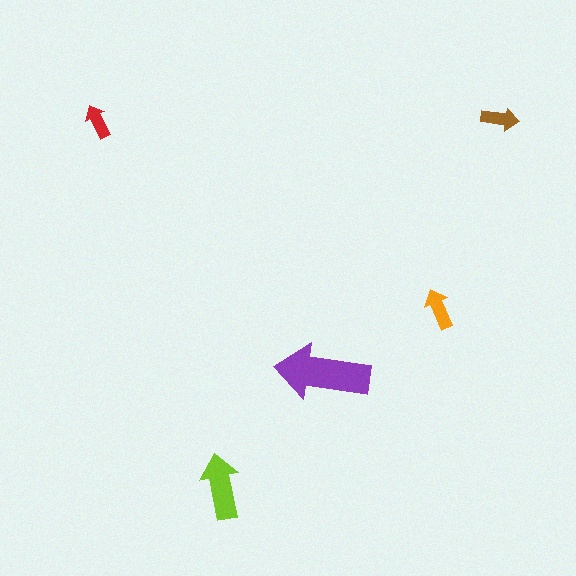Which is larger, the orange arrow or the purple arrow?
The purple one.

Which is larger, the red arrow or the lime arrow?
The lime one.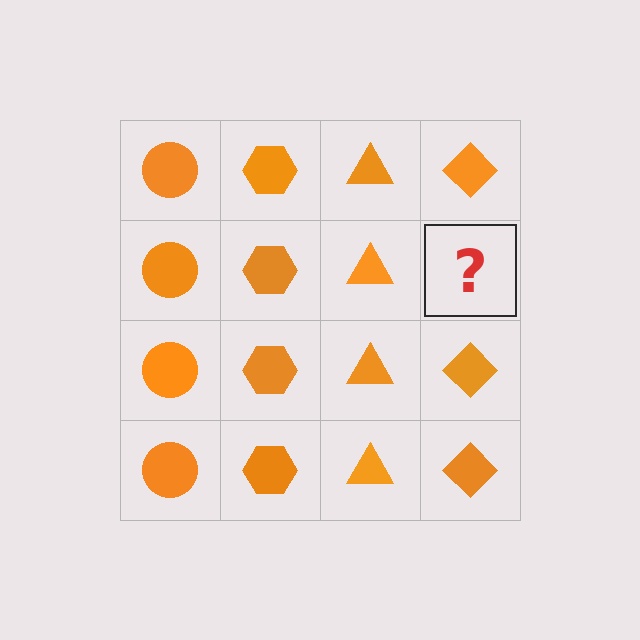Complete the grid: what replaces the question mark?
The question mark should be replaced with an orange diamond.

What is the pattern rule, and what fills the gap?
The rule is that each column has a consistent shape. The gap should be filled with an orange diamond.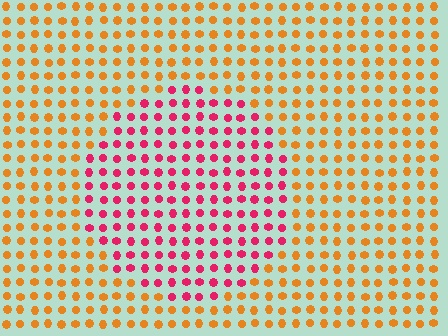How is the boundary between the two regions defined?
The boundary is defined purely by a slight shift in hue (about 52 degrees). Spacing, size, and orientation are identical on both sides.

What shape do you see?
I see a circle.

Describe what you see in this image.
The image is filled with small orange elements in a uniform arrangement. A circle-shaped region is visible where the elements are tinted to a slightly different hue, forming a subtle color boundary.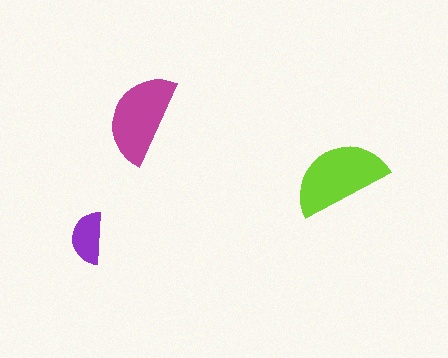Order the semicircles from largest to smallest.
the lime one, the magenta one, the purple one.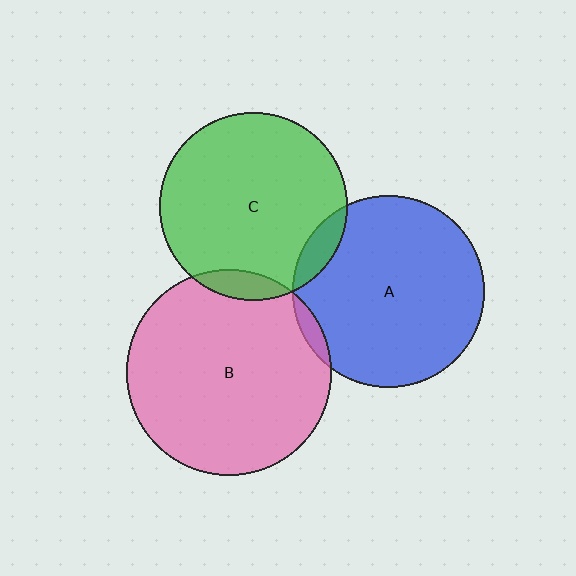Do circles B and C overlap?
Yes.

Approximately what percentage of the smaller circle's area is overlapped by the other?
Approximately 5%.